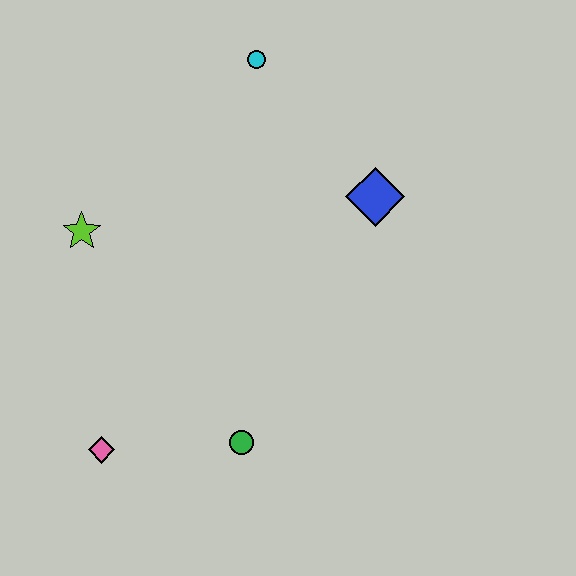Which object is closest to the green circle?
The pink diamond is closest to the green circle.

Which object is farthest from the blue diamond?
The pink diamond is farthest from the blue diamond.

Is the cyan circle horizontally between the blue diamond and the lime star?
Yes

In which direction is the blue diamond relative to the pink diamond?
The blue diamond is to the right of the pink diamond.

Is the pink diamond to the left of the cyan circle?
Yes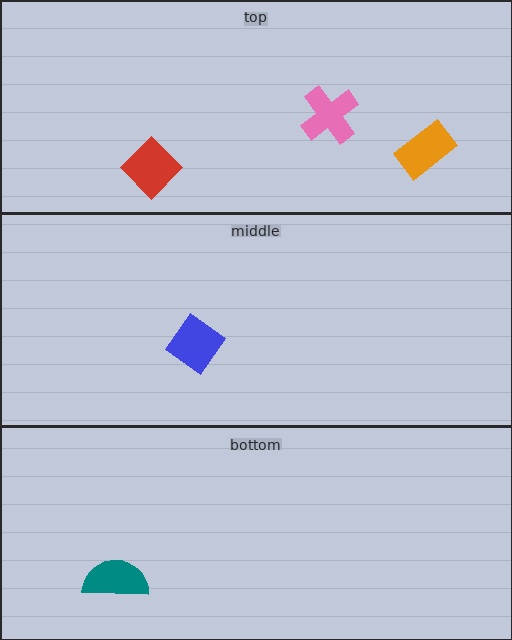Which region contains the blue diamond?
The middle region.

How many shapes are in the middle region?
1.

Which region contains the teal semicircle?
The bottom region.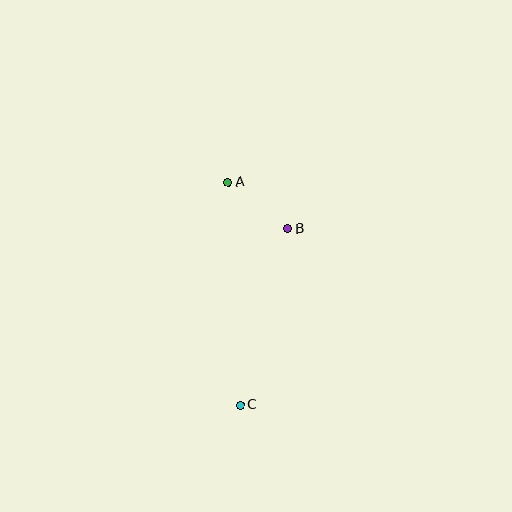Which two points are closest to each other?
Points A and B are closest to each other.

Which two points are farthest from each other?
Points A and C are farthest from each other.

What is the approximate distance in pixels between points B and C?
The distance between B and C is approximately 182 pixels.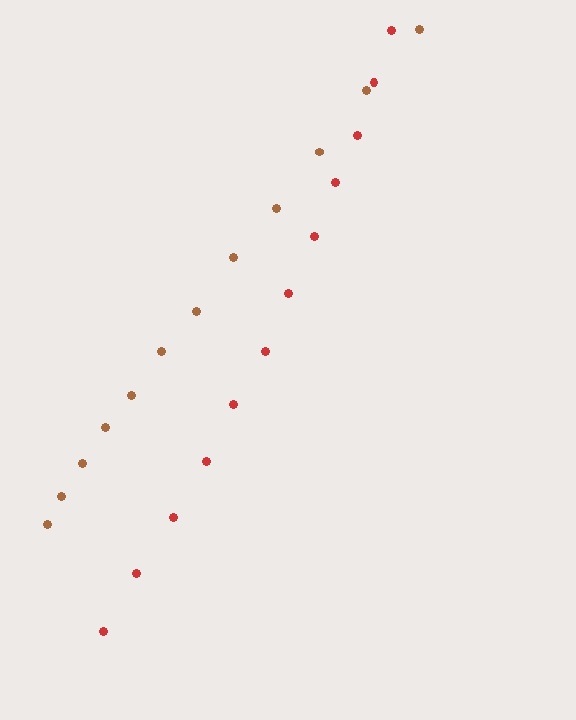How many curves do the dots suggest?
There are 2 distinct paths.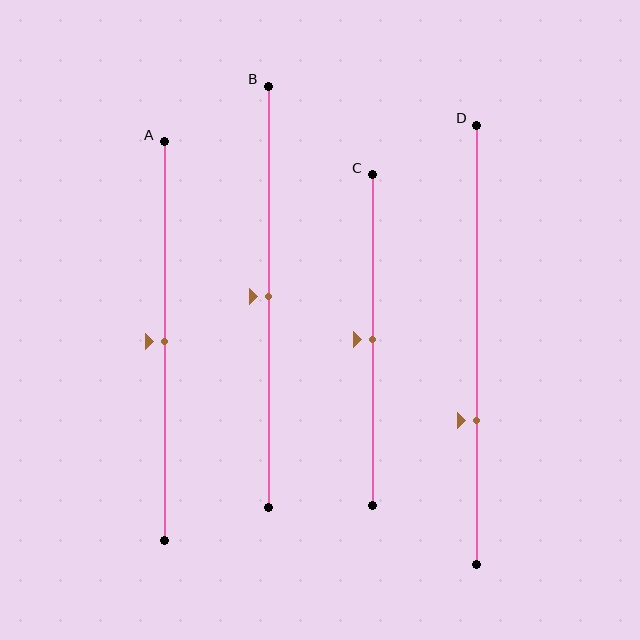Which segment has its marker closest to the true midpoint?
Segment A has its marker closest to the true midpoint.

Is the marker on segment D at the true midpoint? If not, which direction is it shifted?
No, the marker on segment D is shifted downward by about 17% of the segment length.